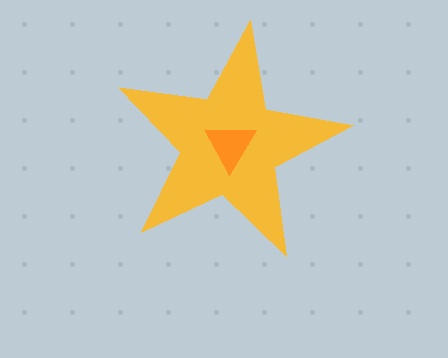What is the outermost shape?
The yellow star.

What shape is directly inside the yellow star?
The orange triangle.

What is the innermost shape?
The orange triangle.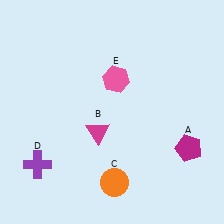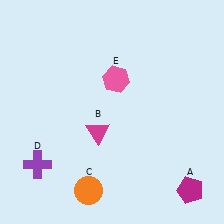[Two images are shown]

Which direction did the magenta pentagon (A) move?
The magenta pentagon (A) moved down.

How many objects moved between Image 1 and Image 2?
2 objects moved between the two images.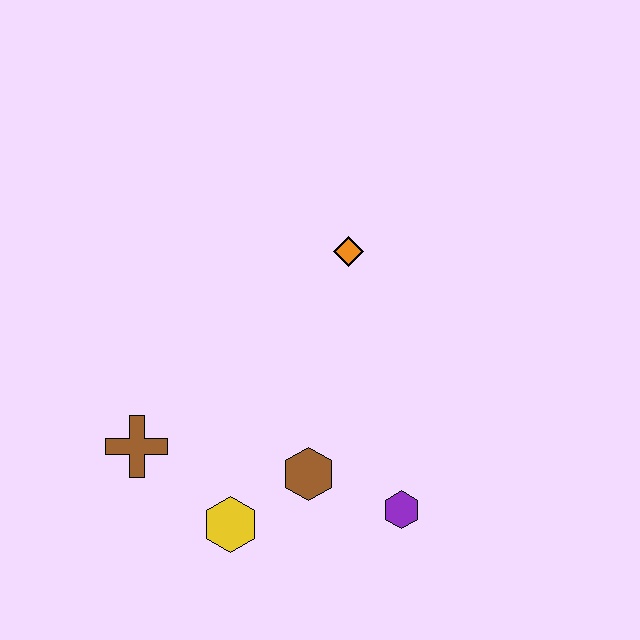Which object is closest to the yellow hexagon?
The brown hexagon is closest to the yellow hexagon.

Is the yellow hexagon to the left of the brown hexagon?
Yes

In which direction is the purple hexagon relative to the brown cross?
The purple hexagon is to the right of the brown cross.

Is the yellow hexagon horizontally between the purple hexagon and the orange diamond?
No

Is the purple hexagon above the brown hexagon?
No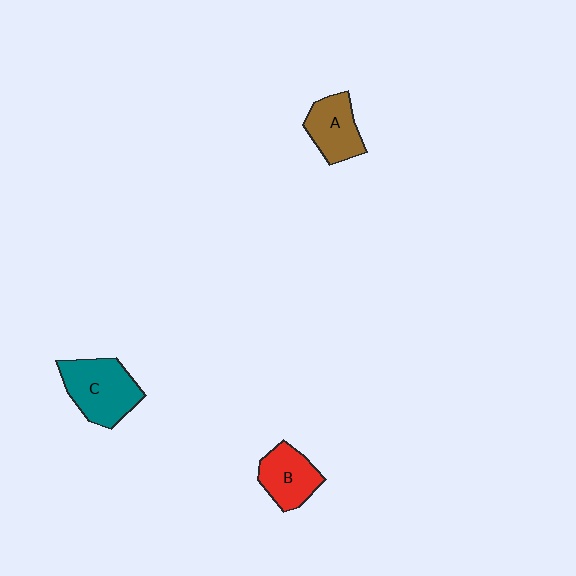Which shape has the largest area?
Shape C (teal).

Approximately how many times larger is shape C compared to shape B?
Approximately 1.4 times.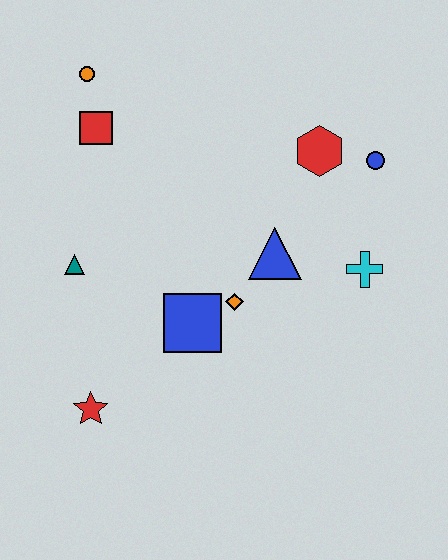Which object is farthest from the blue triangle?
The orange circle is farthest from the blue triangle.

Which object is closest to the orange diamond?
The blue square is closest to the orange diamond.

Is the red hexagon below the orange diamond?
No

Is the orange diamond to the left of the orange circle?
No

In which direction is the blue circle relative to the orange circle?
The blue circle is to the right of the orange circle.